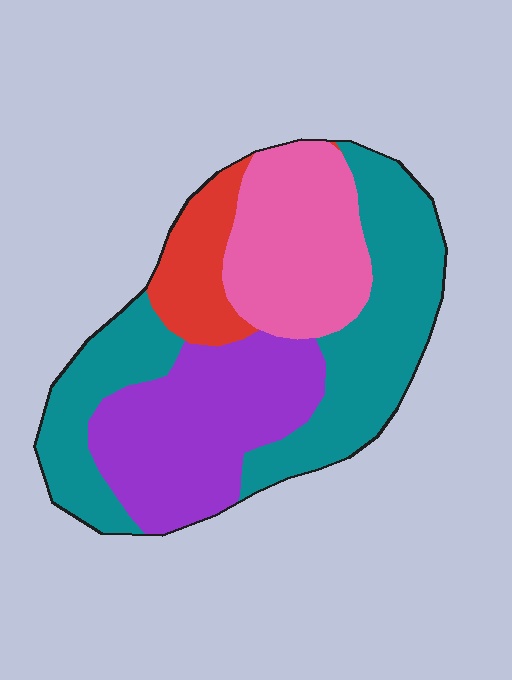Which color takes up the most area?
Teal, at roughly 40%.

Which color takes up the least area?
Red, at roughly 10%.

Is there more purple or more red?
Purple.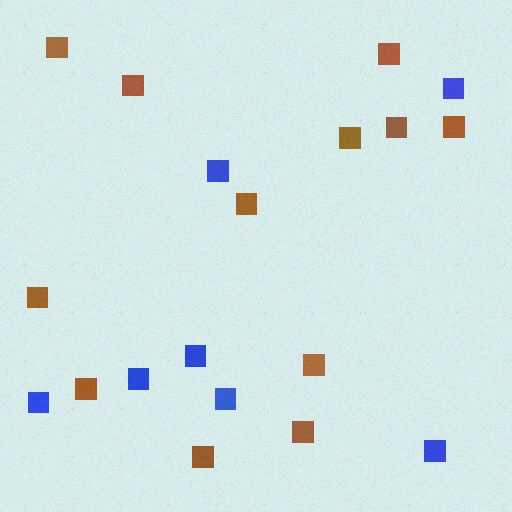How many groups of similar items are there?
There are 2 groups: one group of brown squares (12) and one group of blue squares (7).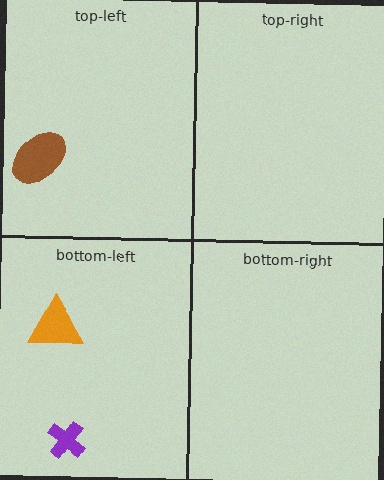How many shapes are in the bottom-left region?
2.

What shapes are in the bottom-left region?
The purple cross, the orange triangle.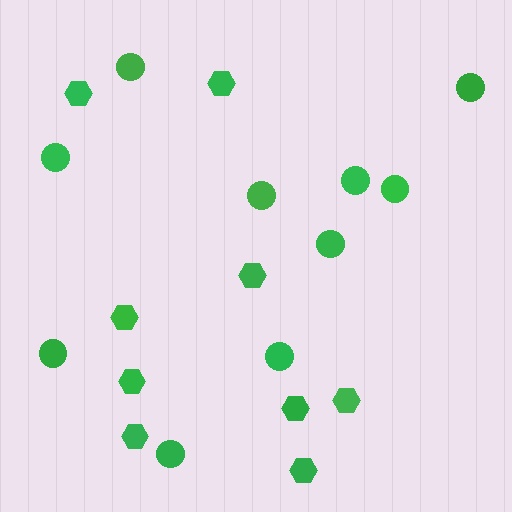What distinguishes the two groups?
There are 2 groups: one group of hexagons (9) and one group of circles (10).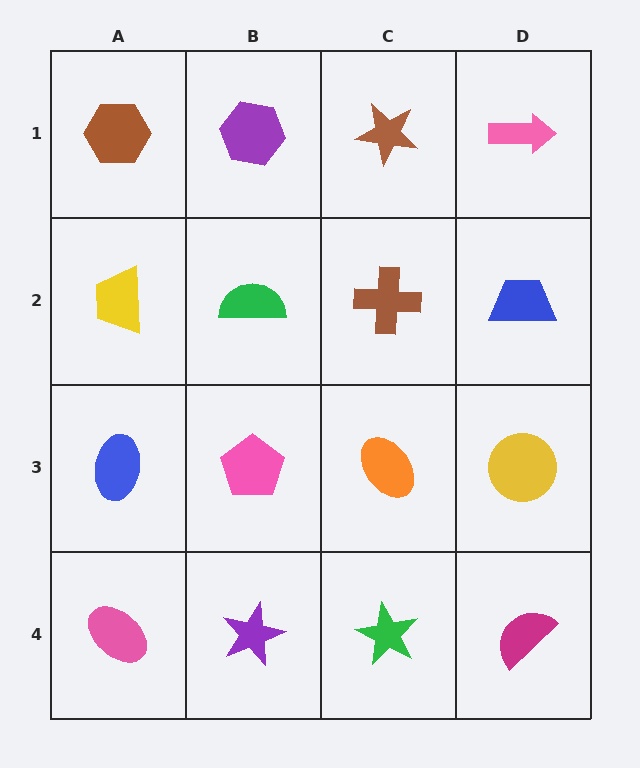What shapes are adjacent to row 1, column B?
A green semicircle (row 2, column B), a brown hexagon (row 1, column A), a brown star (row 1, column C).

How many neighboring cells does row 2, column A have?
3.